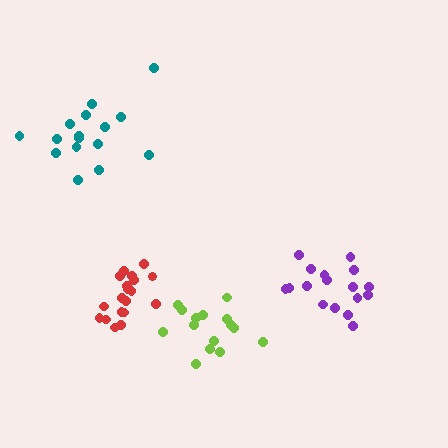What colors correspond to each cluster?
The clusters are colored: purple, teal, lime, red.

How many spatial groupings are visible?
There are 4 spatial groupings.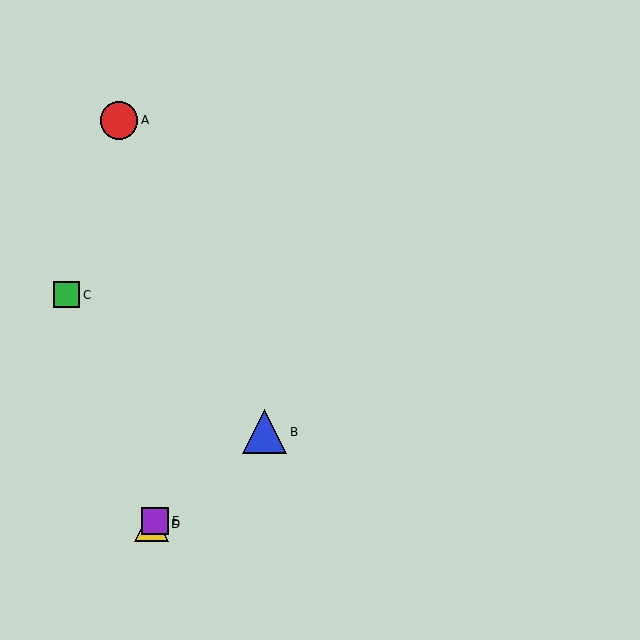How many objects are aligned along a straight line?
3 objects (B, D, E) are aligned along a straight line.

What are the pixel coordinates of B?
Object B is at (265, 432).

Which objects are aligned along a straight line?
Objects B, D, E are aligned along a straight line.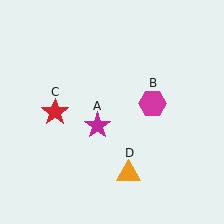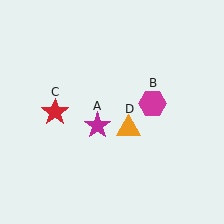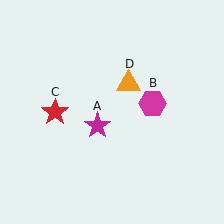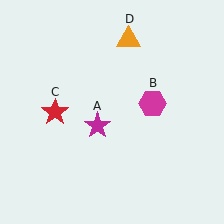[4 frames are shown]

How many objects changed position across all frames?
1 object changed position: orange triangle (object D).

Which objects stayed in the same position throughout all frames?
Magenta star (object A) and magenta hexagon (object B) and red star (object C) remained stationary.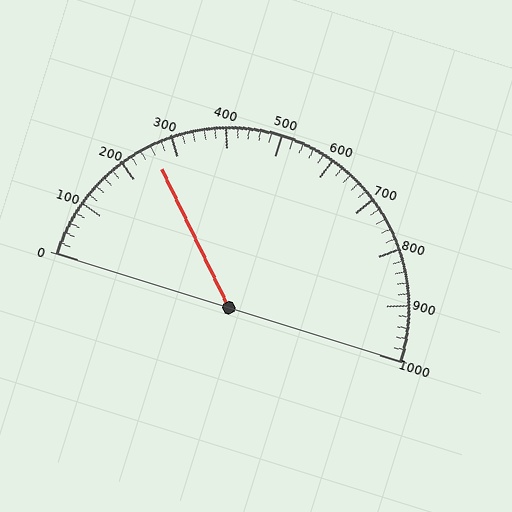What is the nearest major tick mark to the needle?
The nearest major tick mark is 300.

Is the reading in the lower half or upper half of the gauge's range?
The reading is in the lower half of the range (0 to 1000).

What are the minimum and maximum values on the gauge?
The gauge ranges from 0 to 1000.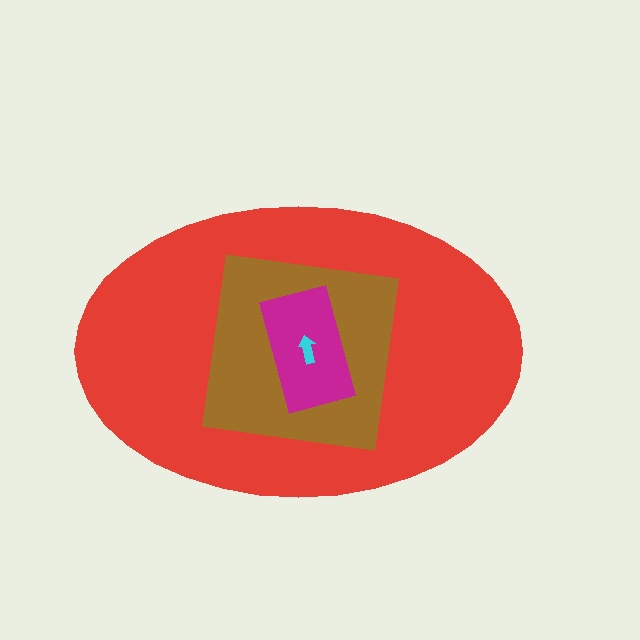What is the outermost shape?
The red ellipse.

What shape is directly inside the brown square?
The magenta rectangle.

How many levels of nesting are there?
4.